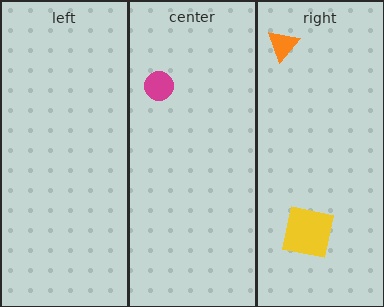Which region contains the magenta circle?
The center region.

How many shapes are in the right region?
2.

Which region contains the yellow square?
The right region.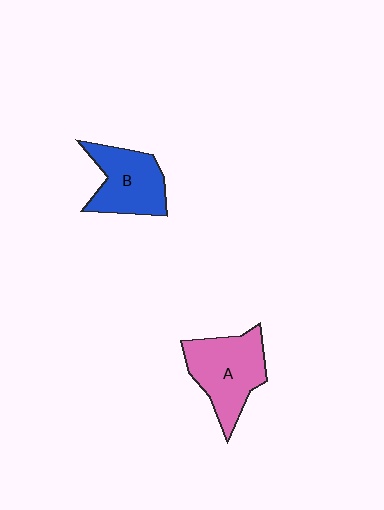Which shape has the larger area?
Shape A (pink).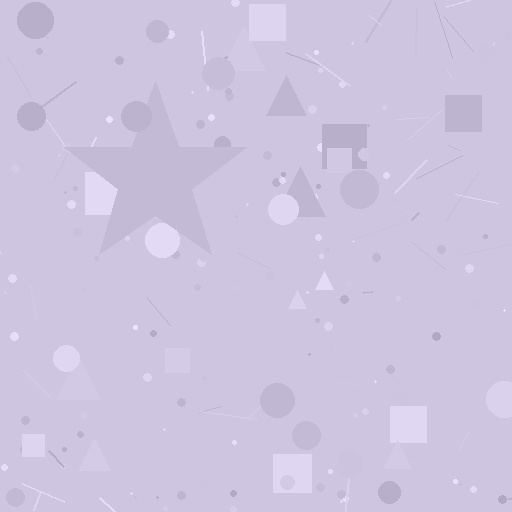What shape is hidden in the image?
A star is hidden in the image.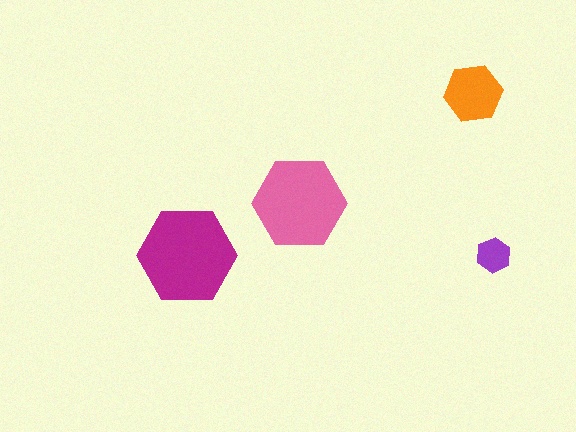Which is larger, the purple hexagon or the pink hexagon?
The pink one.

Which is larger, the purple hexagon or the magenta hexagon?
The magenta one.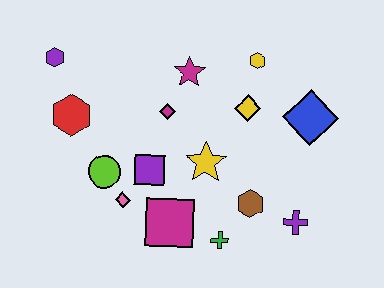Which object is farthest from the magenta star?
The purple cross is farthest from the magenta star.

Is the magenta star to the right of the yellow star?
No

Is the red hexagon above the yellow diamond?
No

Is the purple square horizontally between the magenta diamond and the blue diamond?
No